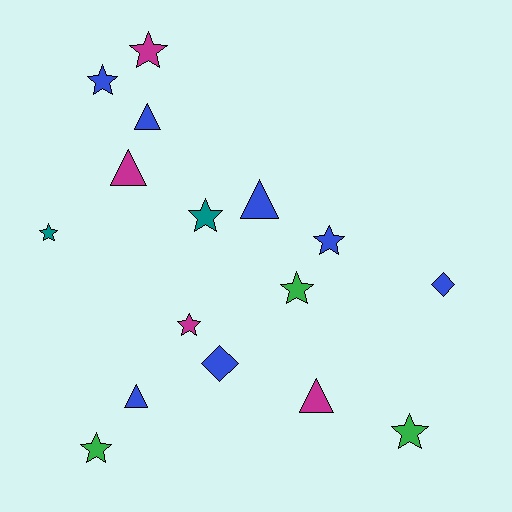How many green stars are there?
There are 3 green stars.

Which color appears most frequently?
Blue, with 7 objects.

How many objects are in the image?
There are 16 objects.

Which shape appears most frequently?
Star, with 9 objects.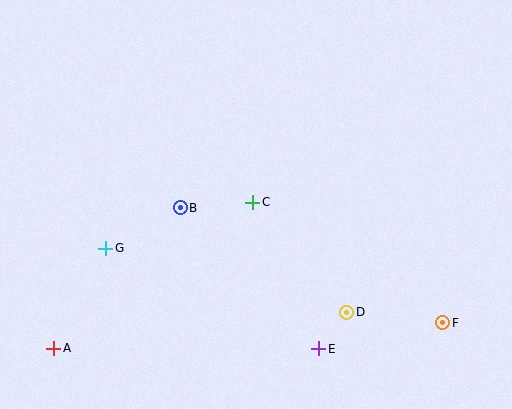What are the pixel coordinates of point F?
Point F is at (443, 323).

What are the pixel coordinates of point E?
Point E is at (319, 349).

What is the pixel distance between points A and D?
The distance between A and D is 295 pixels.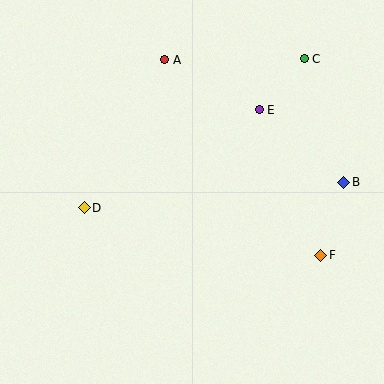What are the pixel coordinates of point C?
Point C is at (304, 59).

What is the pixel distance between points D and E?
The distance between D and E is 200 pixels.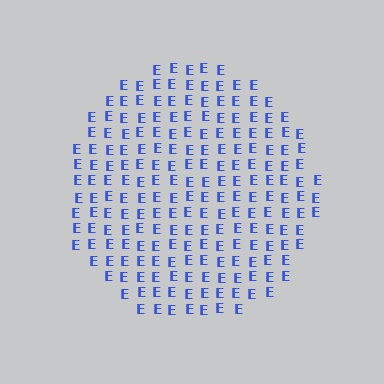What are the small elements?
The small elements are letter E's.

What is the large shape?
The large shape is a circle.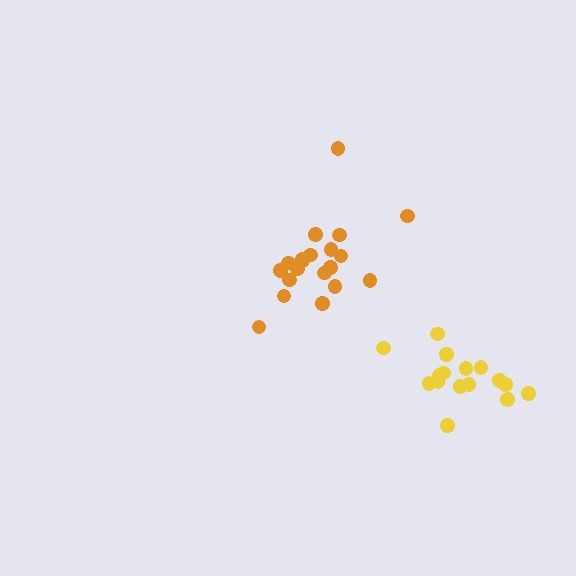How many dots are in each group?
Group 1: 20 dots, Group 2: 16 dots (36 total).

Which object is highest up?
The orange cluster is topmost.